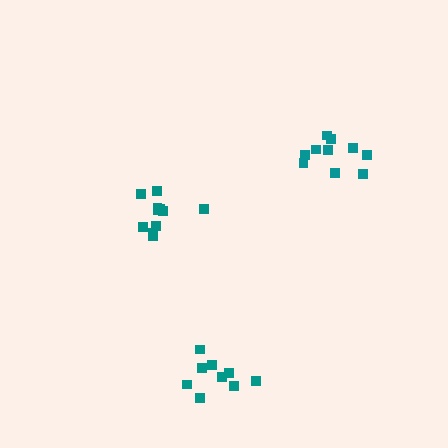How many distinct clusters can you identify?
There are 3 distinct clusters.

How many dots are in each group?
Group 1: 11 dots, Group 2: 10 dots, Group 3: 9 dots (30 total).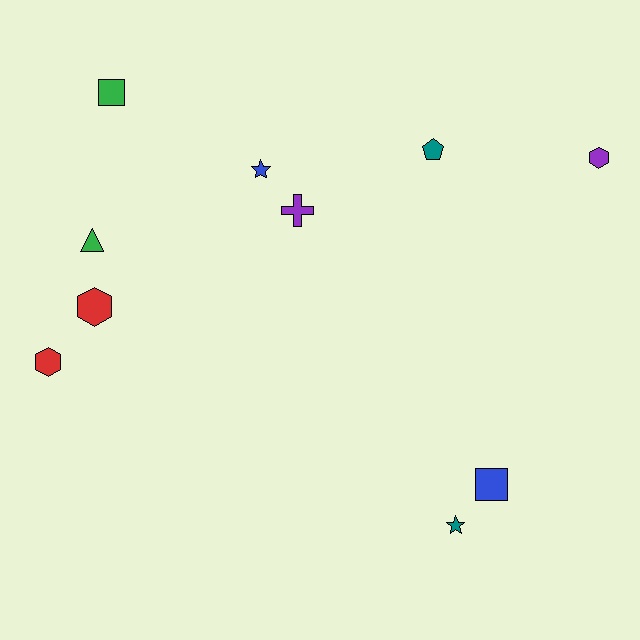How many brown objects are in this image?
There are no brown objects.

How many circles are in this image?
There are no circles.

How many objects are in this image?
There are 10 objects.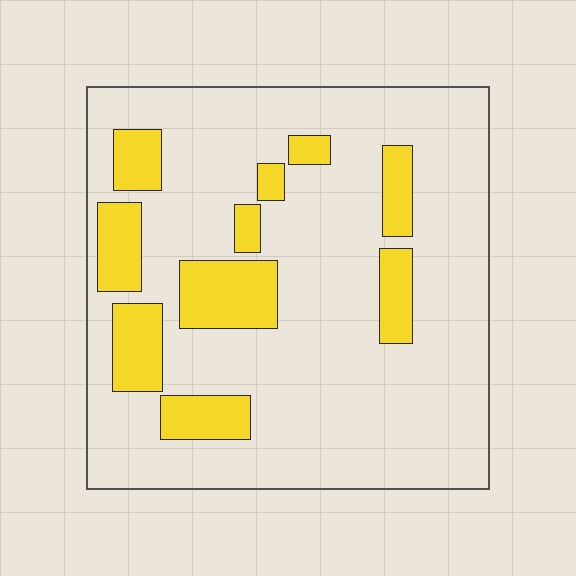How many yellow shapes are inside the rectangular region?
10.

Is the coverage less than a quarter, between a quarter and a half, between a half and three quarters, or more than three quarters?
Less than a quarter.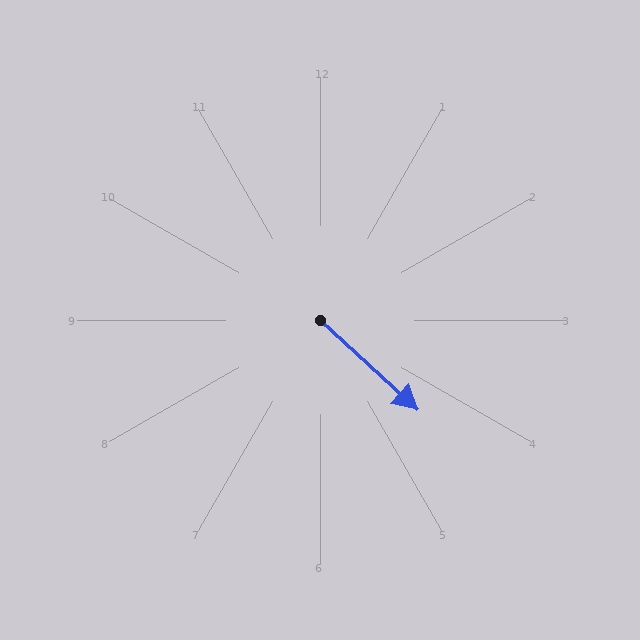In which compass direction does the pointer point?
Southeast.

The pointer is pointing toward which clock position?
Roughly 4 o'clock.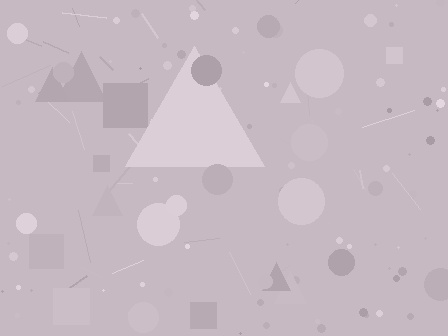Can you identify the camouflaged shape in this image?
The camouflaged shape is a triangle.